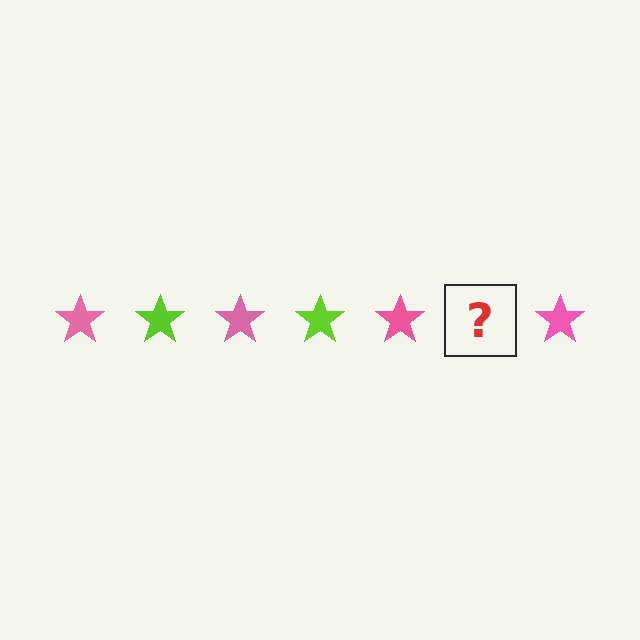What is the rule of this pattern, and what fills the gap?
The rule is that the pattern cycles through pink, lime stars. The gap should be filled with a lime star.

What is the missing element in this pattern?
The missing element is a lime star.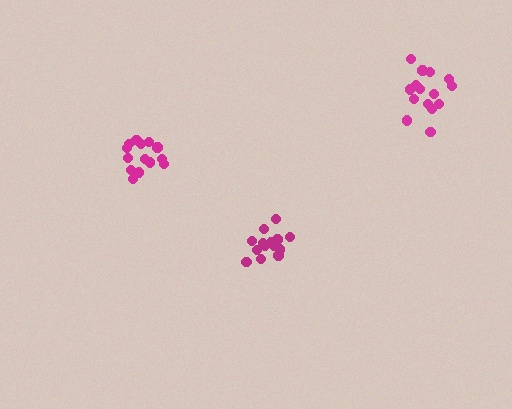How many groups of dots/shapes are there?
There are 3 groups.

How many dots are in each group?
Group 1: 15 dots, Group 2: 16 dots, Group 3: 14 dots (45 total).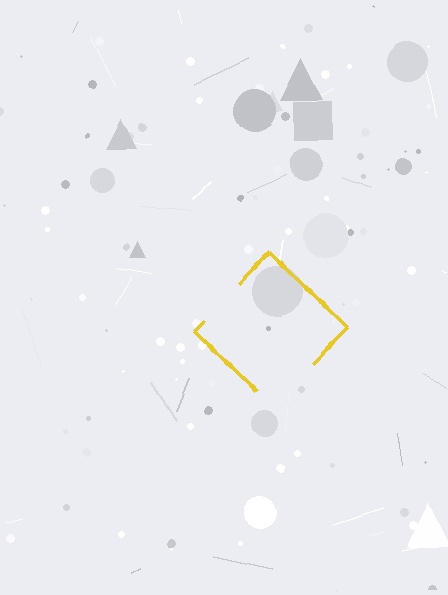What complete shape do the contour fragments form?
The contour fragments form a diamond.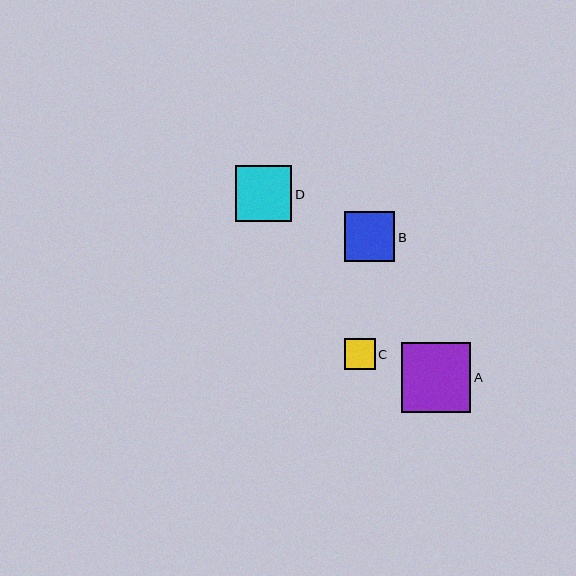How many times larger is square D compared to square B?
Square D is approximately 1.1 times the size of square B.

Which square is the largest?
Square A is the largest with a size of approximately 70 pixels.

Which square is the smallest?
Square C is the smallest with a size of approximately 31 pixels.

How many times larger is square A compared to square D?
Square A is approximately 1.2 times the size of square D.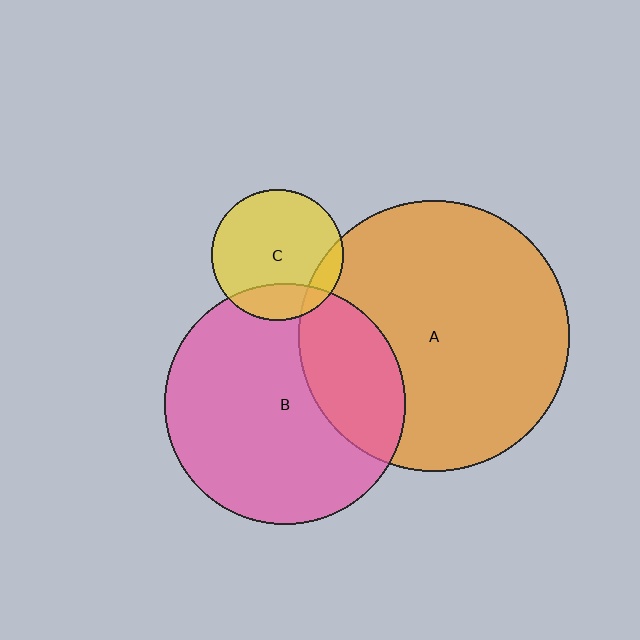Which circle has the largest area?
Circle A (orange).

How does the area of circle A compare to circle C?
Approximately 4.3 times.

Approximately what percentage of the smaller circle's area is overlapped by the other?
Approximately 30%.